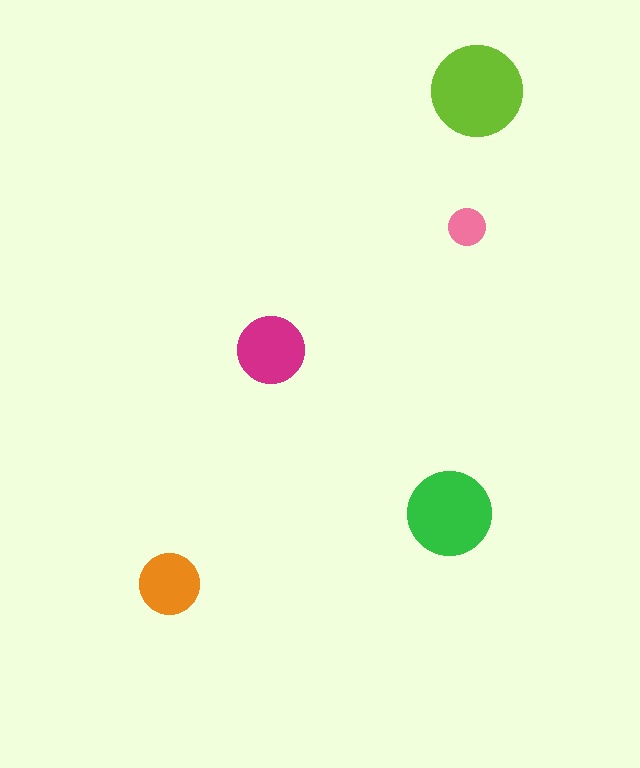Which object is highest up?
The lime circle is topmost.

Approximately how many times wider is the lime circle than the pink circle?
About 2.5 times wider.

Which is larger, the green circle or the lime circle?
The lime one.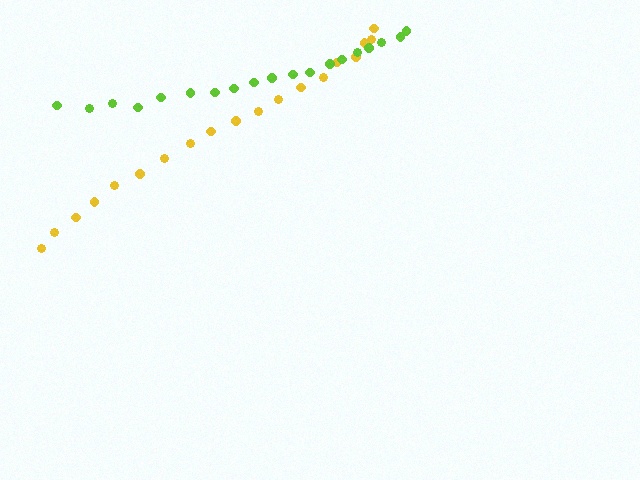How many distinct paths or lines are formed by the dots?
There are 2 distinct paths.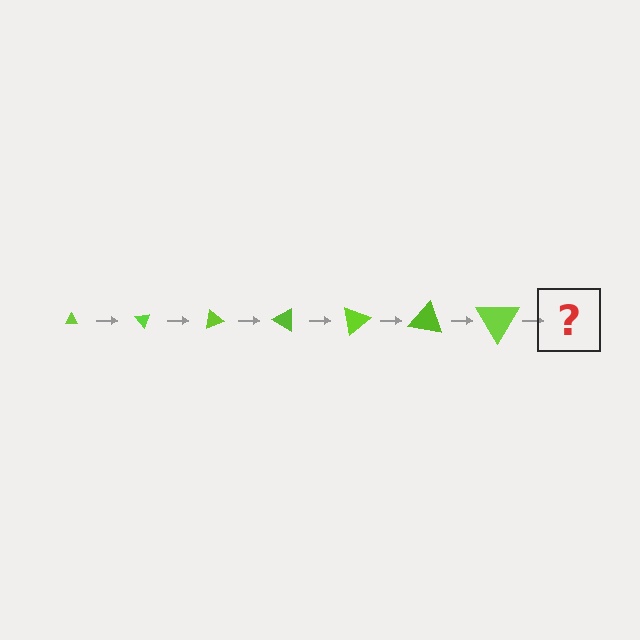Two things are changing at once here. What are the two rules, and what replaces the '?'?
The two rules are that the triangle grows larger each step and it rotates 50 degrees each step. The '?' should be a triangle, larger than the previous one and rotated 350 degrees from the start.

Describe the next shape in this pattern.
It should be a triangle, larger than the previous one and rotated 350 degrees from the start.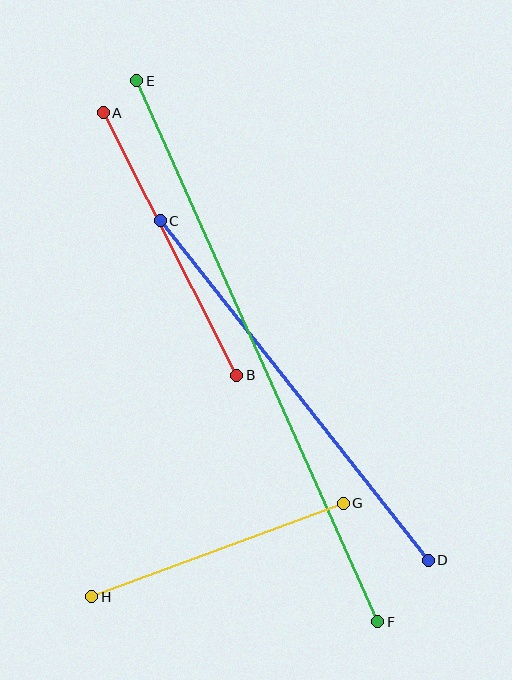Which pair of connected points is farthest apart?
Points E and F are farthest apart.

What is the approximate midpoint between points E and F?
The midpoint is at approximately (257, 351) pixels.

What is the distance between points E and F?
The distance is approximately 592 pixels.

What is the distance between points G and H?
The distance is approximately 268 pixels.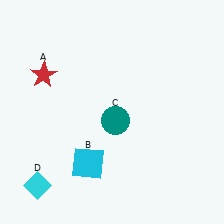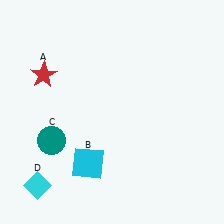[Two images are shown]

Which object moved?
The teal circle (C) moved left.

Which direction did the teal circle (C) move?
The teal circle (C) moved left.